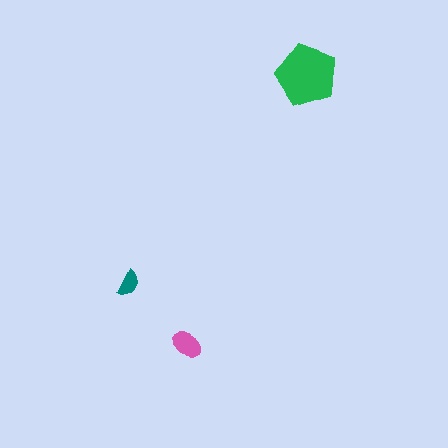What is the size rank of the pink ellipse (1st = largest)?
2nd.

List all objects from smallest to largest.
The teal semicircle, the pink ellipse, the green pentagon.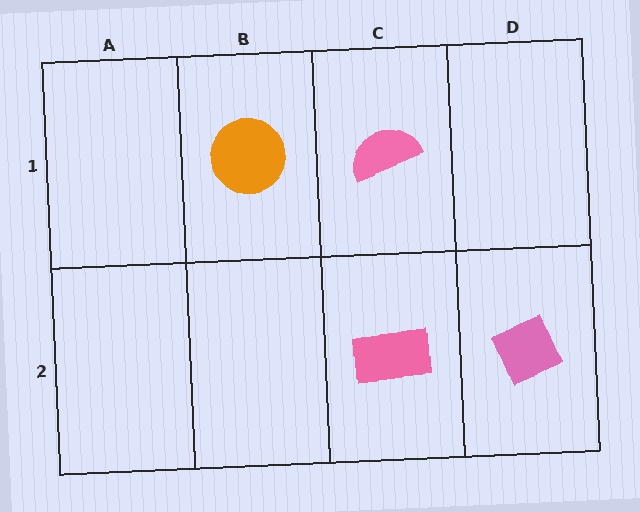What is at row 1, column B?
An orange circle.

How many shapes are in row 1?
2 shapes.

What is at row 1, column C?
A pink semicircle.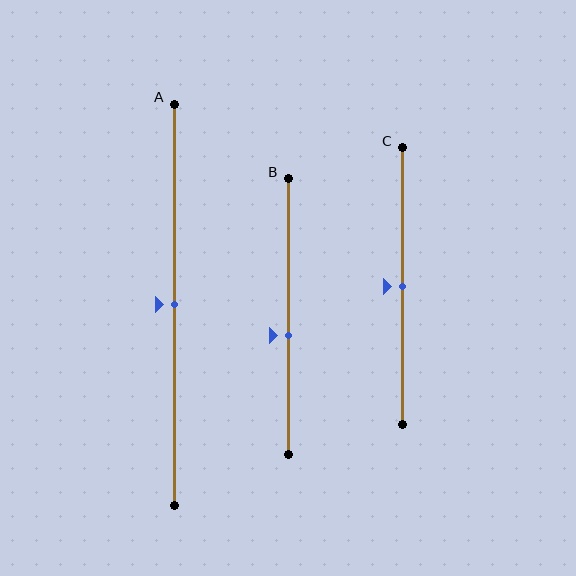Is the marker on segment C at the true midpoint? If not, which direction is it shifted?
Yes, the marker on segment C is at the true midpoint.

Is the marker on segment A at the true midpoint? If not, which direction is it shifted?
Yes, the marker on segment A is at the true midpoint.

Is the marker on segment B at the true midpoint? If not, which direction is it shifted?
No, the marker on segment B is shifted downward by about 7% of the segment length.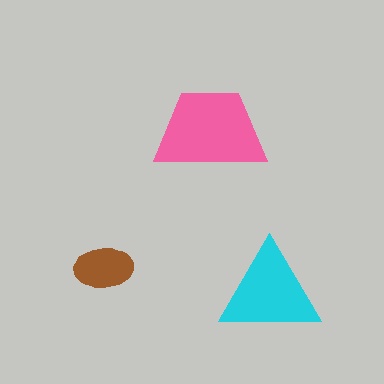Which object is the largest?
The pink trapezoid.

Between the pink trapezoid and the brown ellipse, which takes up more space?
The pink trapezoid.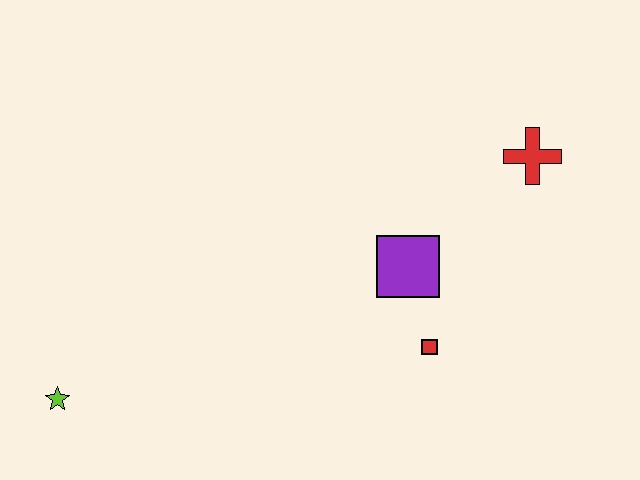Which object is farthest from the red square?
The lime star is farthest from the red square.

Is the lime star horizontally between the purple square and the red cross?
No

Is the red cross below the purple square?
No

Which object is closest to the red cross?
The purple square is closest to the red cross.